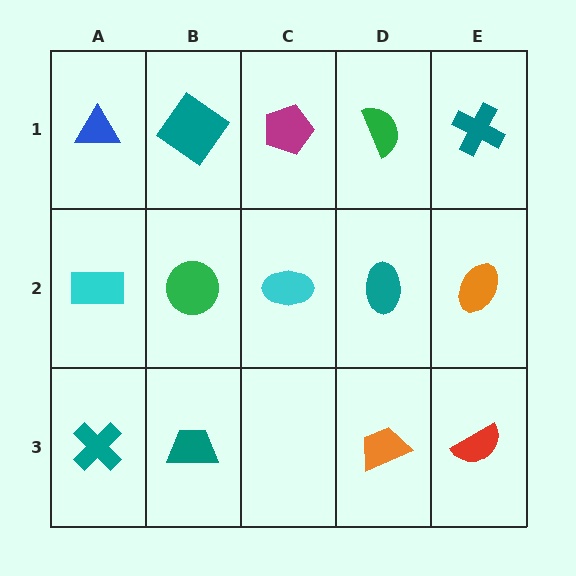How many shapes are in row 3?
4 shapes.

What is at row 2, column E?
An orange ellipse.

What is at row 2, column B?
A green circle.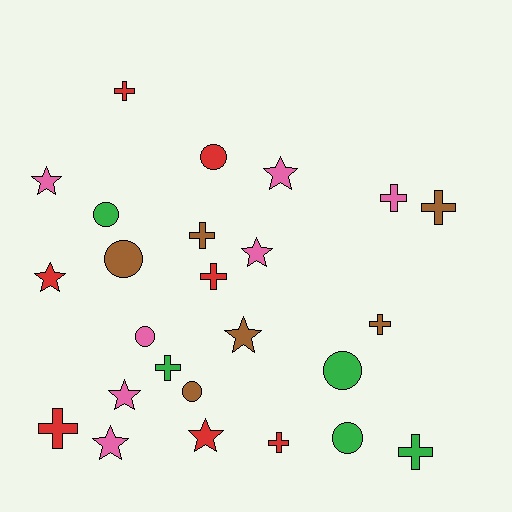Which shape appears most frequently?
Cross, with 10 objects.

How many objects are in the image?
There are 25 objects.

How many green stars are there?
There are no green stars.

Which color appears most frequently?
Pink, with 7 objects.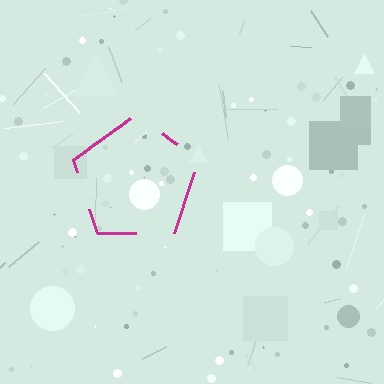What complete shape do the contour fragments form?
The contour fragments form a pentagon.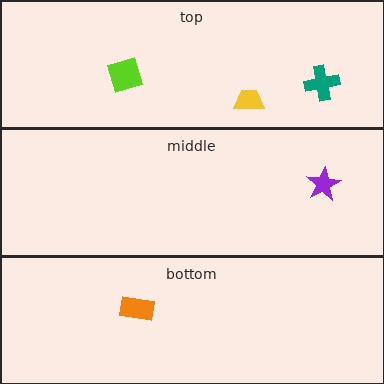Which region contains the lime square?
The top region.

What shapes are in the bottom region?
The orange rectangle.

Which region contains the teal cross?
The top region.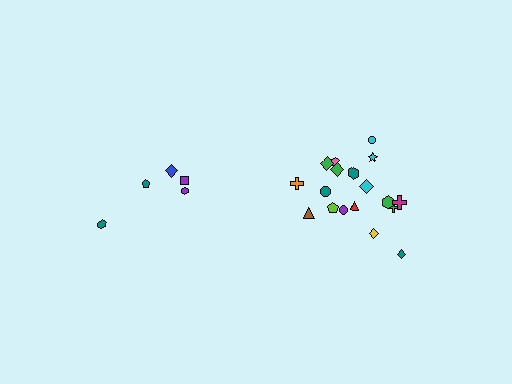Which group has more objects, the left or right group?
The right group.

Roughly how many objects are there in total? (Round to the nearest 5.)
Roughly 25 objects in total.